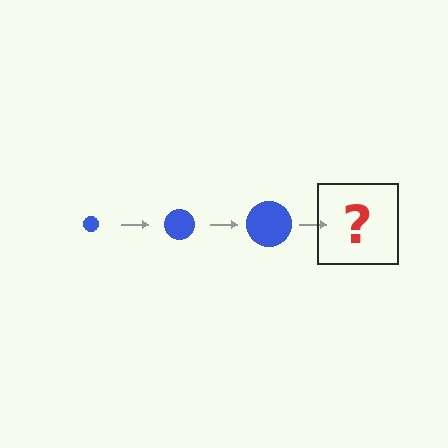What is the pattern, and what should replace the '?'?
The pattern is that the circle gets progressively larger each step. The '?' should be a blue circle, larger than the previous one.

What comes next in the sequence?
The next element should be a blue circle, larger than the previous one.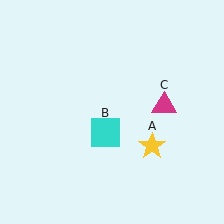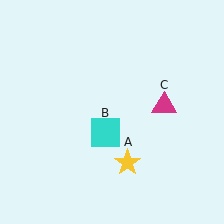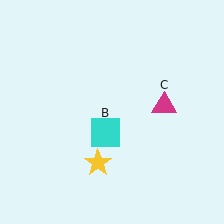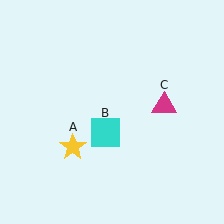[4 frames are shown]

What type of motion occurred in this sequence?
The yellow star (object A) rotated clockwise around the center of the scene.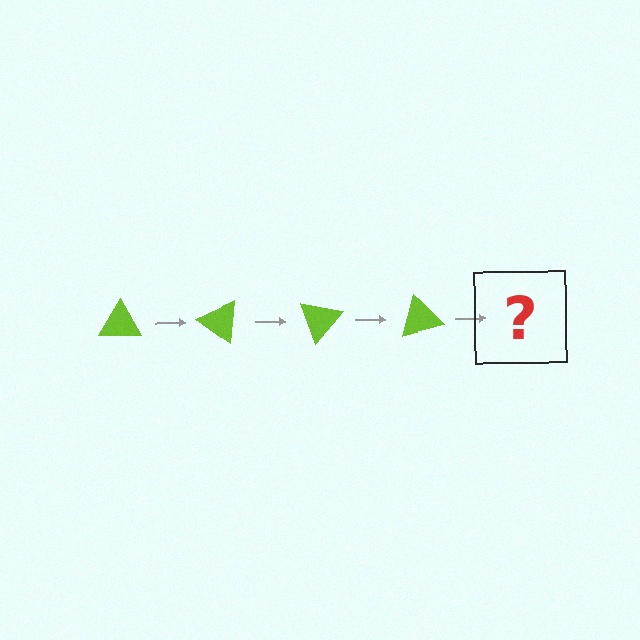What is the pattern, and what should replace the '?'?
The pattern is that the triangle rotates 35 degrees each step. The '?' should be a lime triangle rotated 140 degrees.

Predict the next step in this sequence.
The next step is a lime triangle rotated 140 degrees.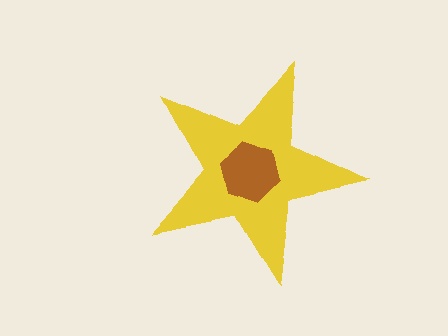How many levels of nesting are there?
2.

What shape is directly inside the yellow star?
The brown hexagon.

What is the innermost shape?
The brown hexagon.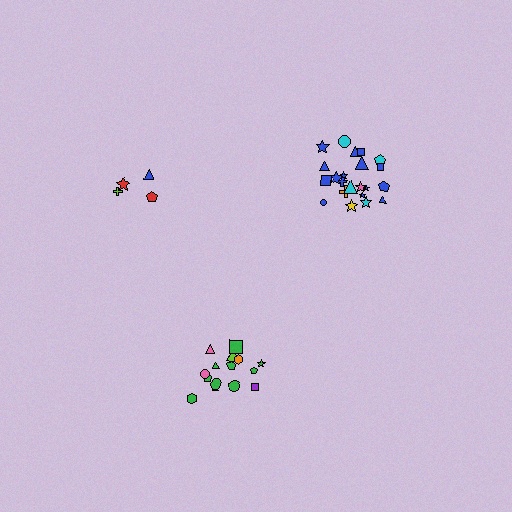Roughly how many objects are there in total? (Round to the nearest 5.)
Roughly 40 objects in total.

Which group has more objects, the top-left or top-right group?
The top-right group.